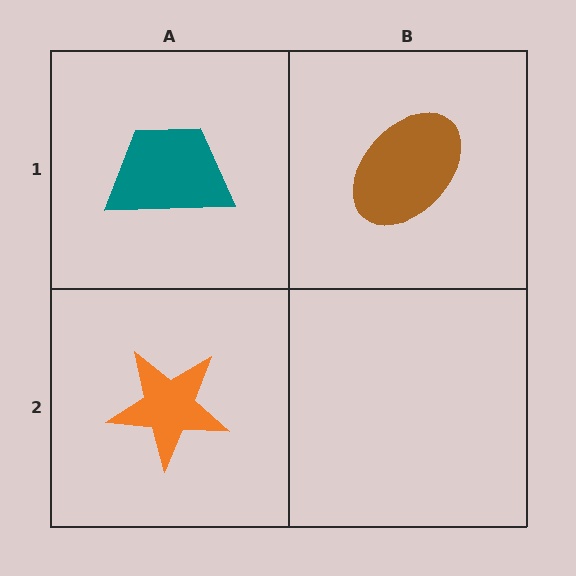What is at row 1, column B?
A brown ellipse.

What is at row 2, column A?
An orange star.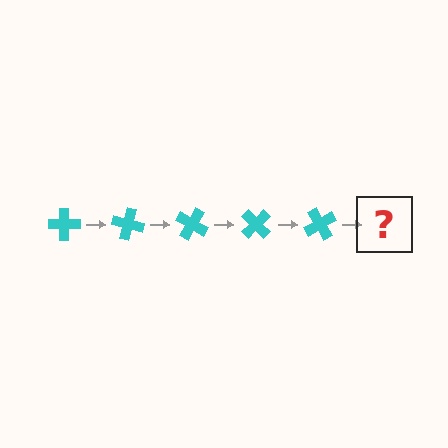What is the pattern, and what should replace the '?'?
The pattern is that the cross rotates 15 degrees each step. The '?' should be a cyan cross rotated 75 degrees.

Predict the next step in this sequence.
The next step is a cyan cross rotated 75 degrees.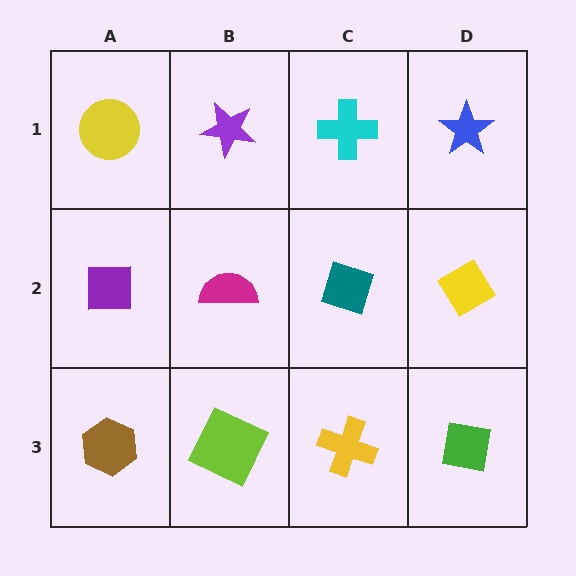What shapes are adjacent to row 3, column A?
A purple square (row 2, column A), a lime square (row 3, column B).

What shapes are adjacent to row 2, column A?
A yellow circle (row 1, column A), a brown hexagon (row 3, column A), a magenta semicircle (row 2, column B).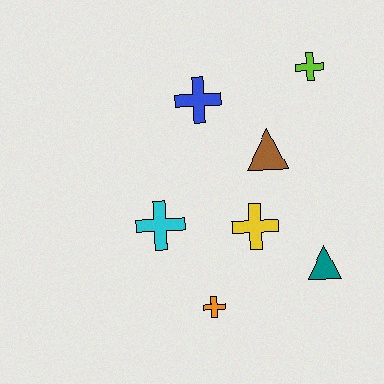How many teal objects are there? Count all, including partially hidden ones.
There is 1 teal object.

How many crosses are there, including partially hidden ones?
There are 5 crosses.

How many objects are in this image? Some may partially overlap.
There are 7 objects.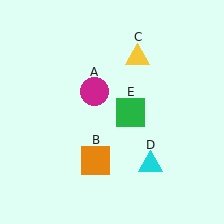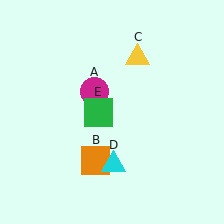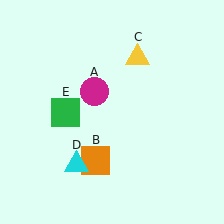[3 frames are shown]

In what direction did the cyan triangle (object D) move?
The cyan triangle (object D) moved left.